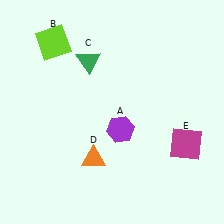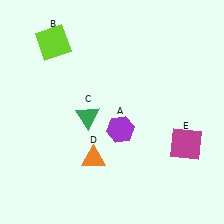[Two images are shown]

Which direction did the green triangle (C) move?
The green triangle (C) moved down.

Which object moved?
The green triangle (C) moved down.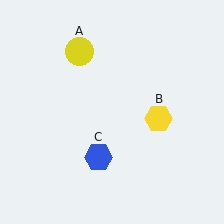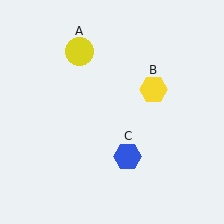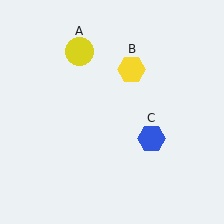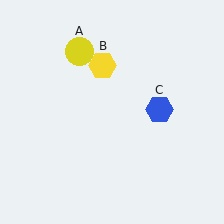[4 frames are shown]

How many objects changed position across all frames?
2 objects changed position: yellow hexagon (object B), blue hexagon (object C).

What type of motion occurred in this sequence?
The yellow hexagon (object B), blue hexagon (object C) rotated counterclockwise around the center of the scene.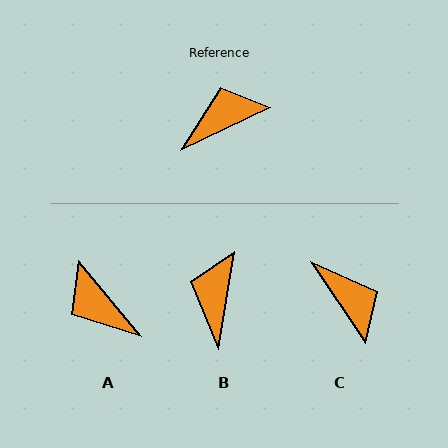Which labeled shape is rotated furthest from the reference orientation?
A, about 105 degrees away.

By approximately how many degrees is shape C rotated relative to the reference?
Approximately 82 degrees clockwise.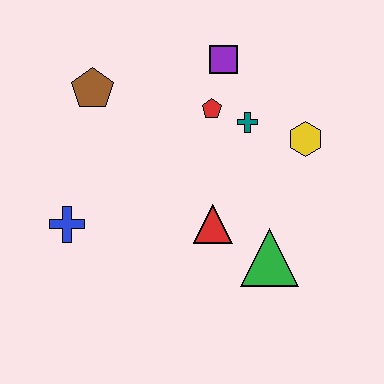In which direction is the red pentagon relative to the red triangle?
The red pentagon is above the red triangle.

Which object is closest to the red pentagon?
The teal cross is closest to the red pentagon.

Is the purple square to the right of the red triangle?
Yes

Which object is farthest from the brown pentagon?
The green triangle is farthest from the brown pentagon.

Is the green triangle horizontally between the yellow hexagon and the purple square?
Yes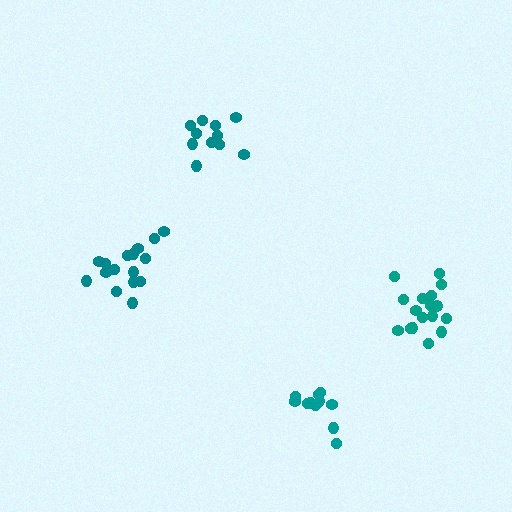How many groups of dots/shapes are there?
There are 4 groups.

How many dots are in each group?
Group 1: 16 dots, Group 2: 11 dots, Group 3: 17 dots, Group 4: 11 dots (55 total).